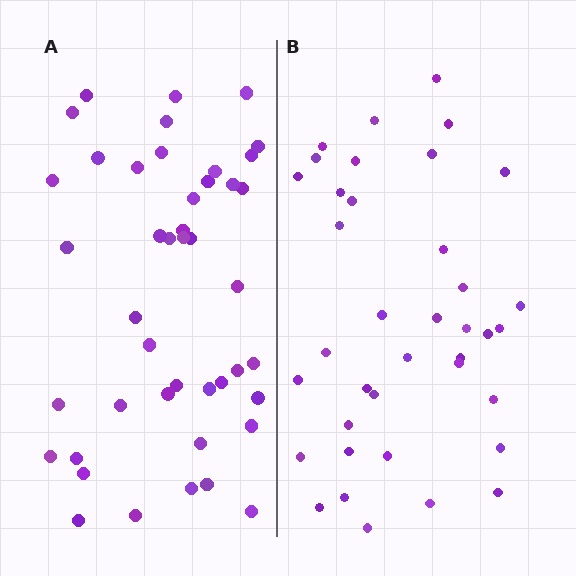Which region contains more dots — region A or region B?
Region A (the left region) has more dots.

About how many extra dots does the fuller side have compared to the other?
Region A has about 6 more dots than region B.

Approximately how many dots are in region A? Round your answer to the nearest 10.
About 40 dots. (The exact count is 44, which rounds to 40.)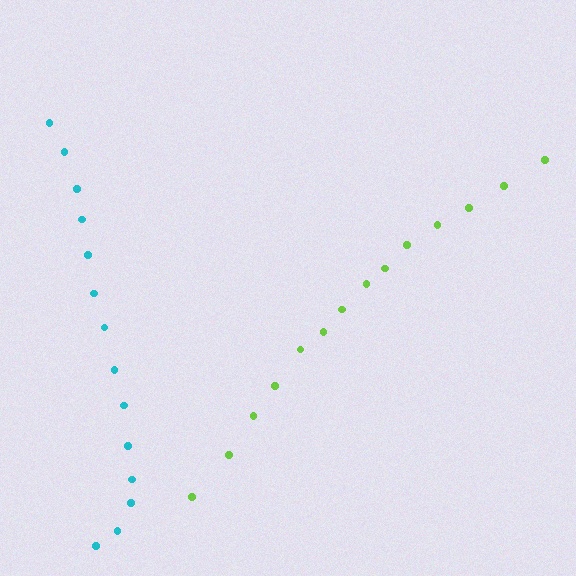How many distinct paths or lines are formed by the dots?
There are 2 distinct paths.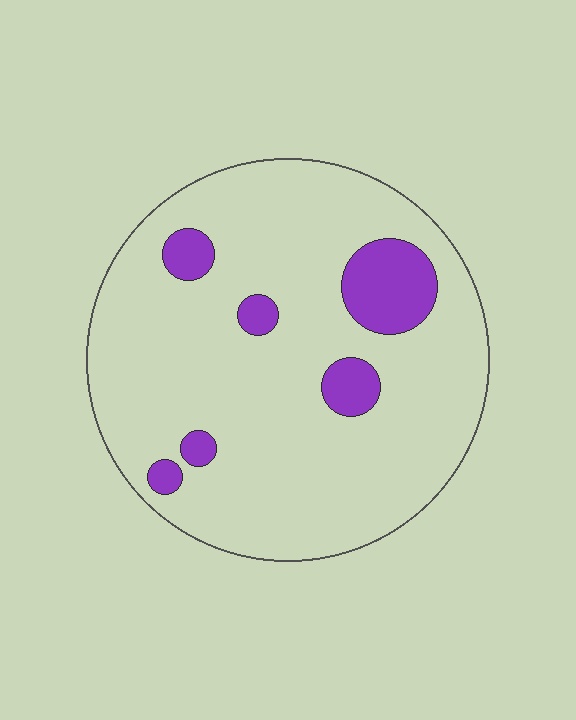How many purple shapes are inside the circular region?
6.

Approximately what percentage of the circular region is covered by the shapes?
Approximately 10%.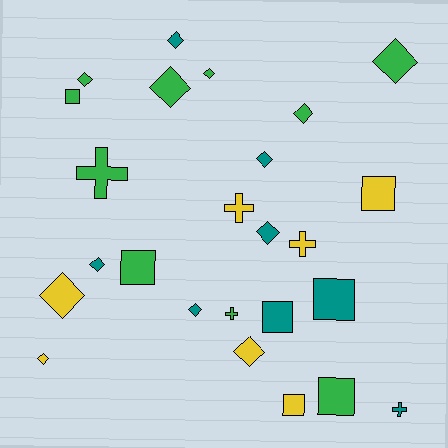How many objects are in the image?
There are 25 objects.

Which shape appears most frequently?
Diamond, with 13 objects.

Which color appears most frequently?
Green, with 10 objects.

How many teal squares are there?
There are 2 teal squares.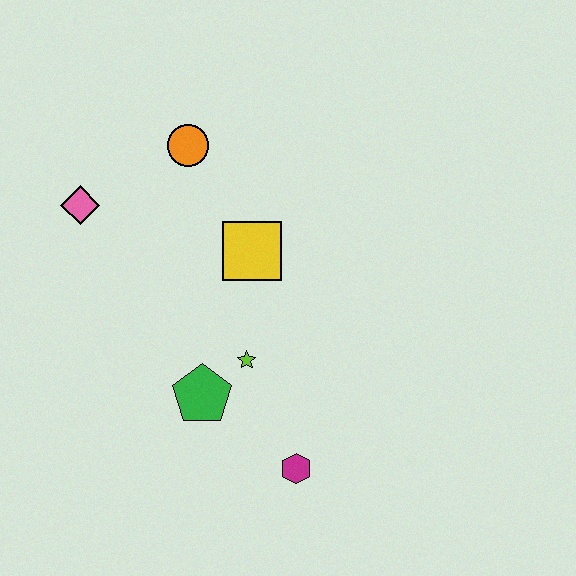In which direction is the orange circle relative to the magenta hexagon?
The orange circle is above the magenta hexagon.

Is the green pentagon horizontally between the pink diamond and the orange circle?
No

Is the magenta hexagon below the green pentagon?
Yes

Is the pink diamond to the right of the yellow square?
No